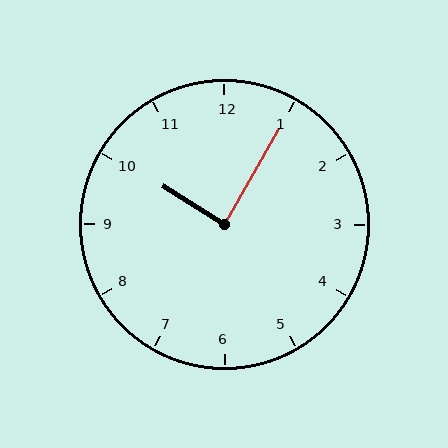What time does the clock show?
10:05.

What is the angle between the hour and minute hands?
Approximately 88 degrees.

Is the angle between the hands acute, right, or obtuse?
It is right.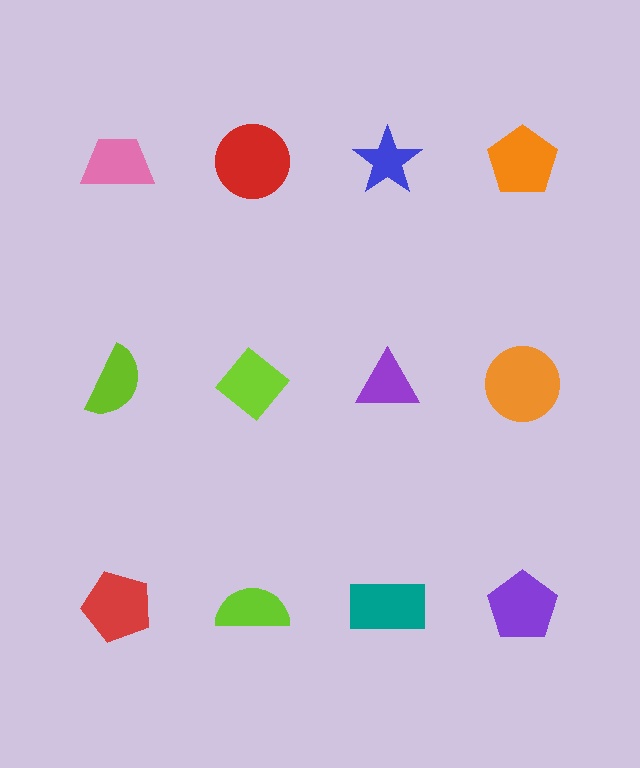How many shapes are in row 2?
4 shapes.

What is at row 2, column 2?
A lime diamond.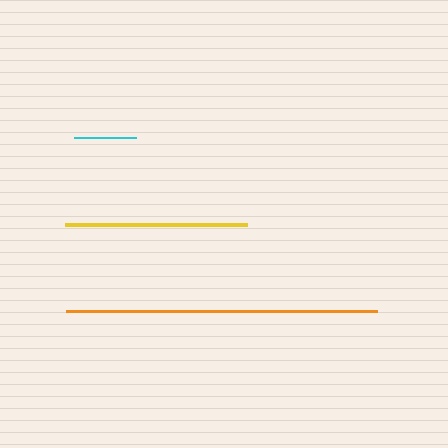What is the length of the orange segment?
The orange segment is approximately 311 pixels long.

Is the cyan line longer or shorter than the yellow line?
The yellow line is longer than the cyan line.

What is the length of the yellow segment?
The yellow segment is approximately 182 pixels long.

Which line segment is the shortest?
The cyan line is the shortest at approximately 62 pixels.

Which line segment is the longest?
The orange line is the longest at approximately 311 pixels.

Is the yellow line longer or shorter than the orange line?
The orange line is longer than the yellow line.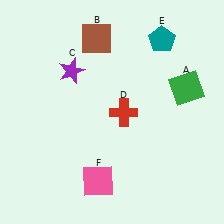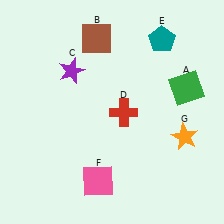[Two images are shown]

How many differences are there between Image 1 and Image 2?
There is 1 difference between the two images.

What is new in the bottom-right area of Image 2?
An orange star (G) was added in the bottom-right area of Image 2.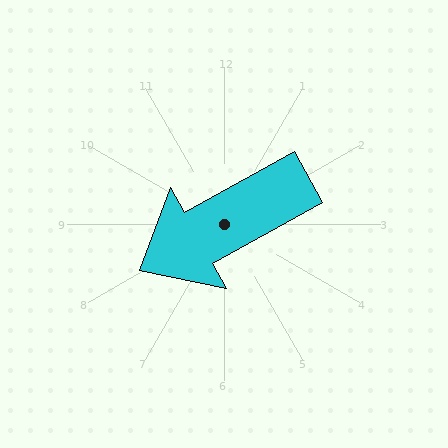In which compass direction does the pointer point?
Southwest.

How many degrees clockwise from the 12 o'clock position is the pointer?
Approximately 241 degrees.